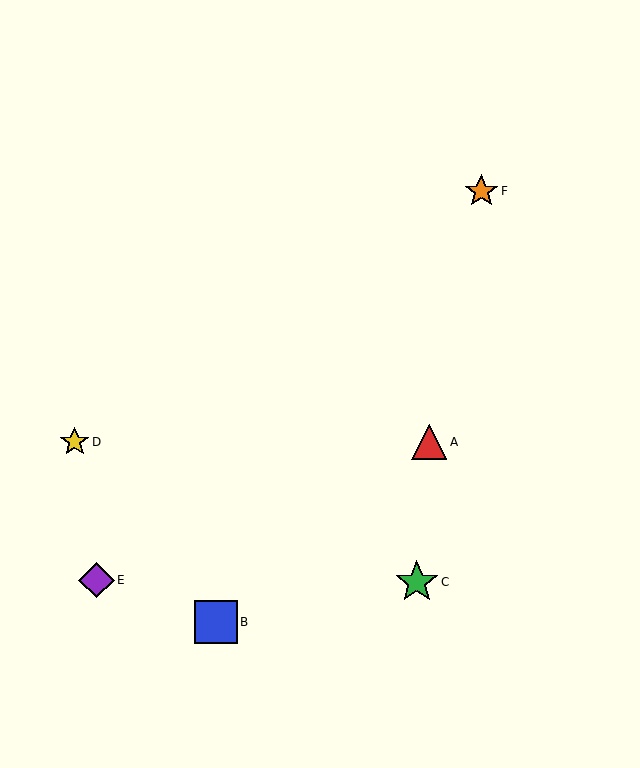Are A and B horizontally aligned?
No, A is at y≈442 and B is at y≈622.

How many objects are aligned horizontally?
2 objects (A, D) are aligned horizontally.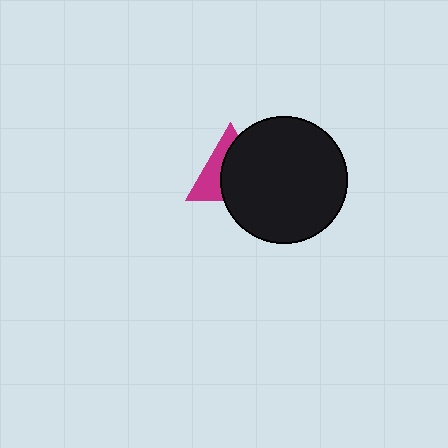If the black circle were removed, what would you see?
You would see the complete magenta triangle.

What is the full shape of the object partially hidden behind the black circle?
The partially hidden object is a magenta triangle.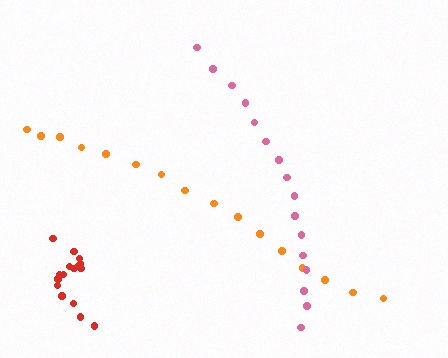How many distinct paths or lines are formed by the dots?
There are 3 distinct paths.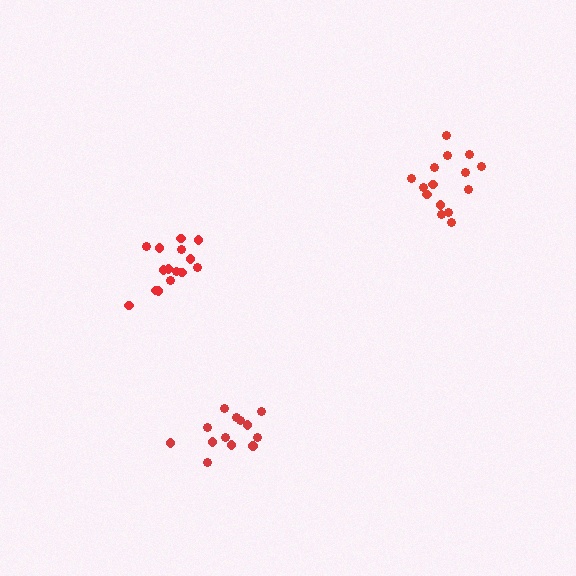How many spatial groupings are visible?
There are 3 spatial groupings.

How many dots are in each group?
Group 1: 15 dots, Group 2: 13 dots, Group 3: 15 dots (43 total).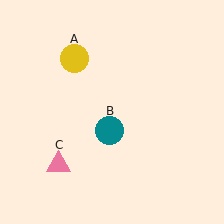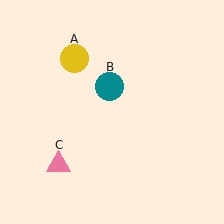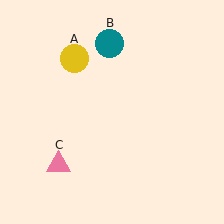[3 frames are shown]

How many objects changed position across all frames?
1 object changed position: teal circle (object B).